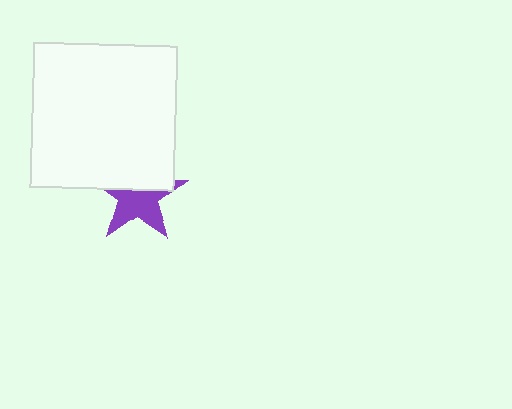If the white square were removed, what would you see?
You would see the complete purple star.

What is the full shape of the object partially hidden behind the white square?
The partially hidden object is a purple star.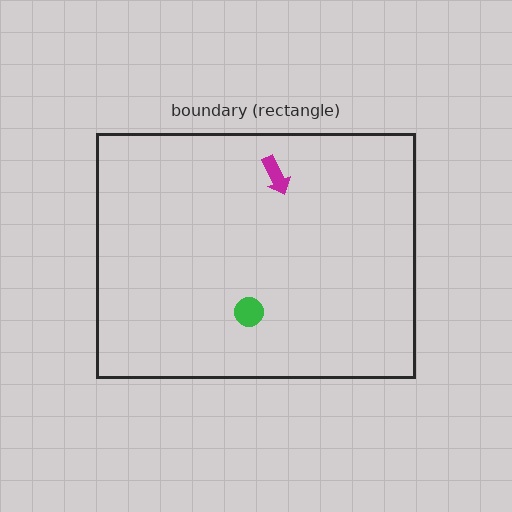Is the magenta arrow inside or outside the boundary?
Inside.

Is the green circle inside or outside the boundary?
Inside.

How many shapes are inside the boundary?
2 inside, 0 outside.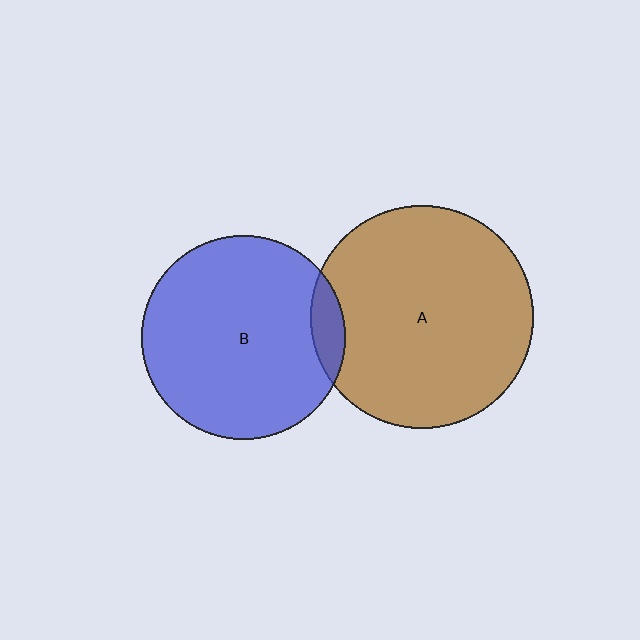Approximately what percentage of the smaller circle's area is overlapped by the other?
Approximately 10%.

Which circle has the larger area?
Circle A (brown).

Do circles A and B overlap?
Yes.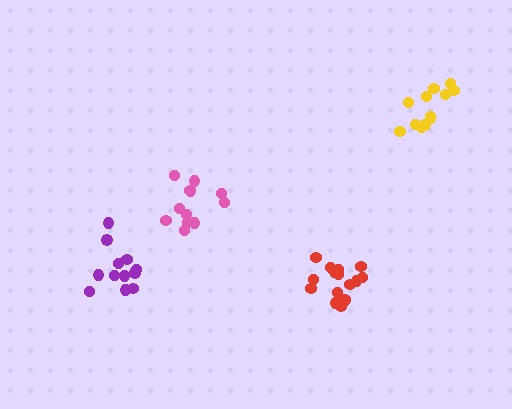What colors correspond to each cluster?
The clusters are colored: pink, yellow, red, purple.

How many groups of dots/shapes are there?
There are 4 groups.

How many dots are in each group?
Group 1: 12 dots, Group 2: 12 dots, Group 3: 16 dots, Group 4: 12 dots (52 total).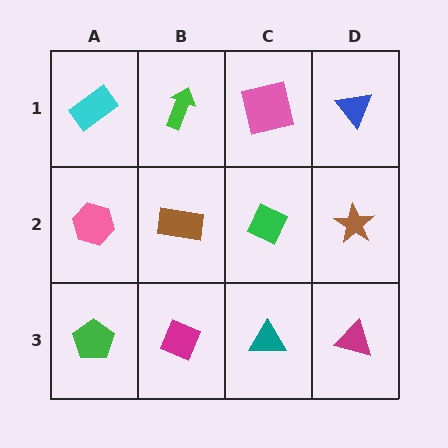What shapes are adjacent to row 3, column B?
A brown rectangle (row 2, column B), a green pentagon (row 3, column A), a teal triangle (row 3, column C).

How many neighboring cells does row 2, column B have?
4.